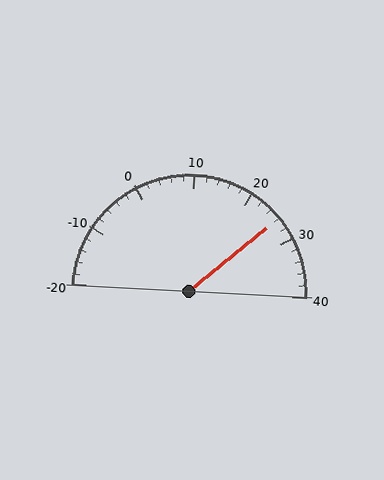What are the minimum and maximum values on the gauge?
The gauge ranges from -20 to 40.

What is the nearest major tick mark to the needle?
The nearest major tick mark is 30.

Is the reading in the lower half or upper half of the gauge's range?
The reading is in the upper half of the range (-20 to 40).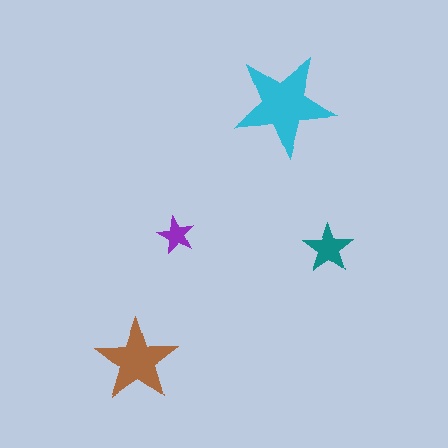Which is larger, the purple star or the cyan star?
The cyan one.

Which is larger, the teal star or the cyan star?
The cyan one.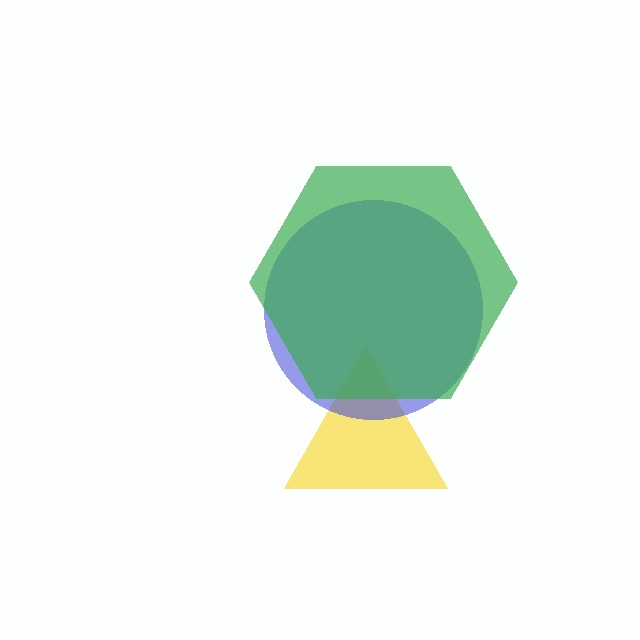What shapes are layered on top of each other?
The layered shapes are: a yellow triangle, a blue circle, a green hexagon.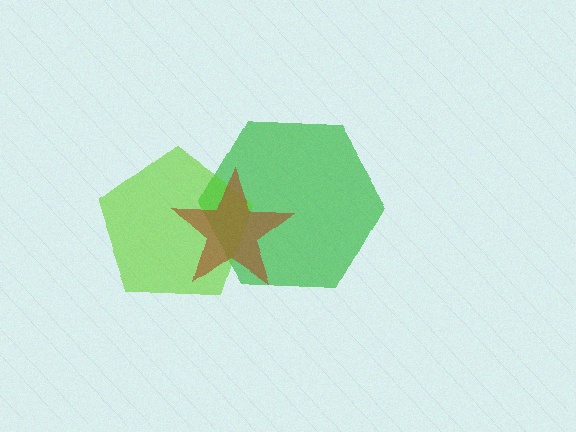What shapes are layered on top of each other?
The layered shapes are: a green hexagon, a lime pentagon, a brown star.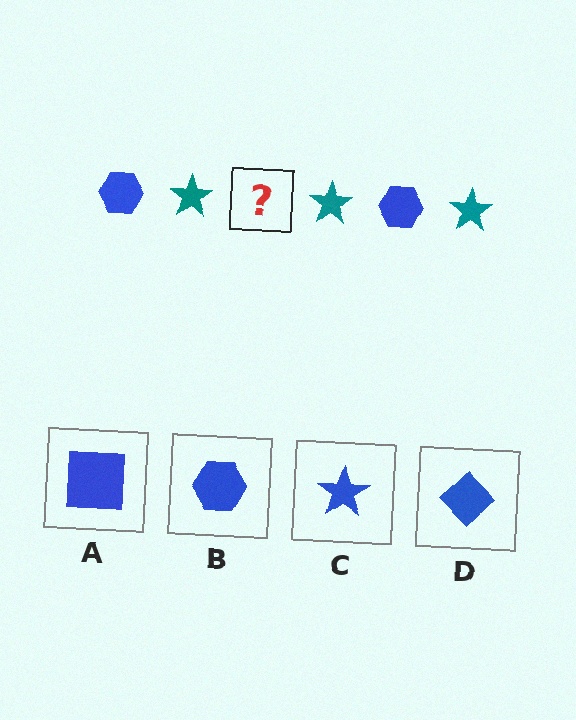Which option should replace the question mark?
Option B.